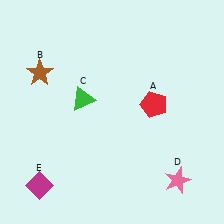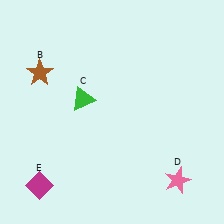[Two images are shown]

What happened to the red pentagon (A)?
The red pentagon (A) was removed in Image 2. It was in the top-right area of Image 1.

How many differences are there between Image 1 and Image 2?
There is 1 difference between the two images.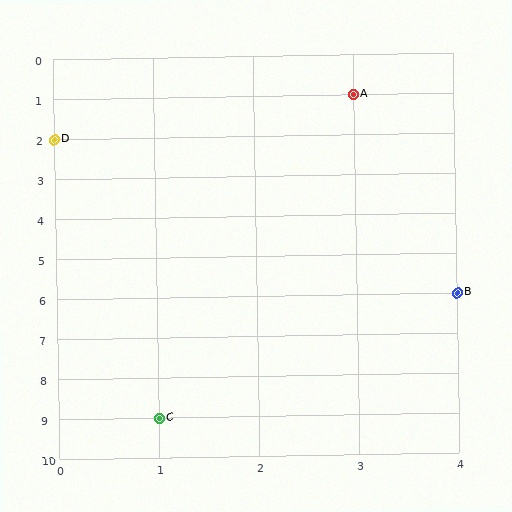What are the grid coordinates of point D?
Point D is at grid coordinates (0, 2).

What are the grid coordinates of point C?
Point C is at grid coordinates (1, 9).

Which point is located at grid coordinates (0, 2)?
Point D is at (0, 2).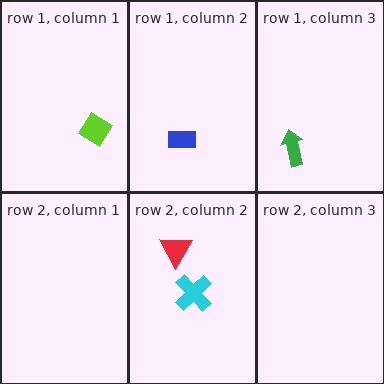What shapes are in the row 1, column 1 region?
The lime diamond.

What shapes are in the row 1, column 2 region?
The blue rectangle.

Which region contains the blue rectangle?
The row 1, column 2 region.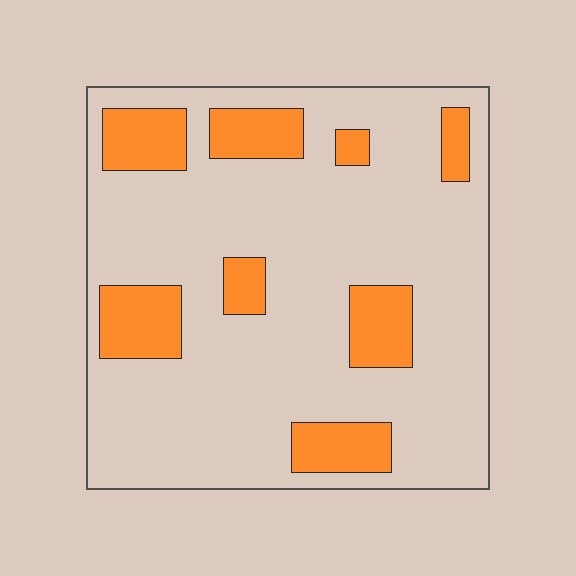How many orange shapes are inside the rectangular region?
8.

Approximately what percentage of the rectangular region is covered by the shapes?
Approximately 20%.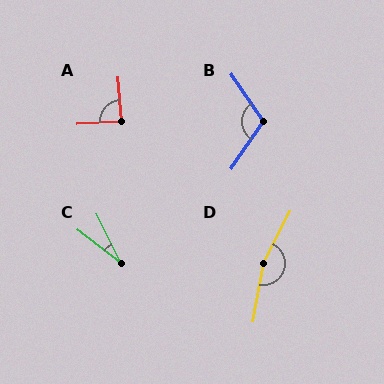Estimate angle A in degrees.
Approximately 89 degrees.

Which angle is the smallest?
C, at approximately 27 degrees.